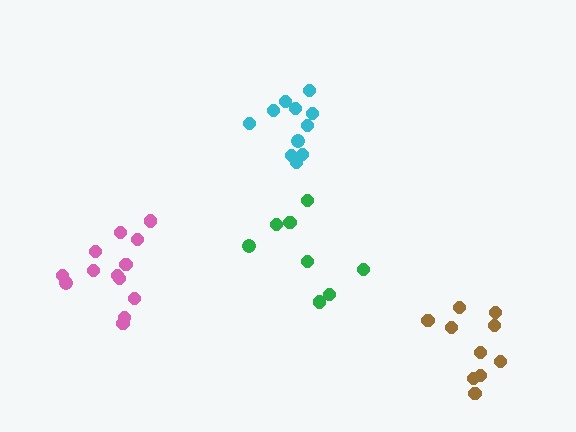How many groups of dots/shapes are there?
There are 4 groups.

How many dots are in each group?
Group 1: 10 dots, Group 2: 8 dots, Group 3: 11 dots, Group 4: 13 dots (42 total).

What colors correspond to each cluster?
The clusters are colored: brown, green, cyan, pink.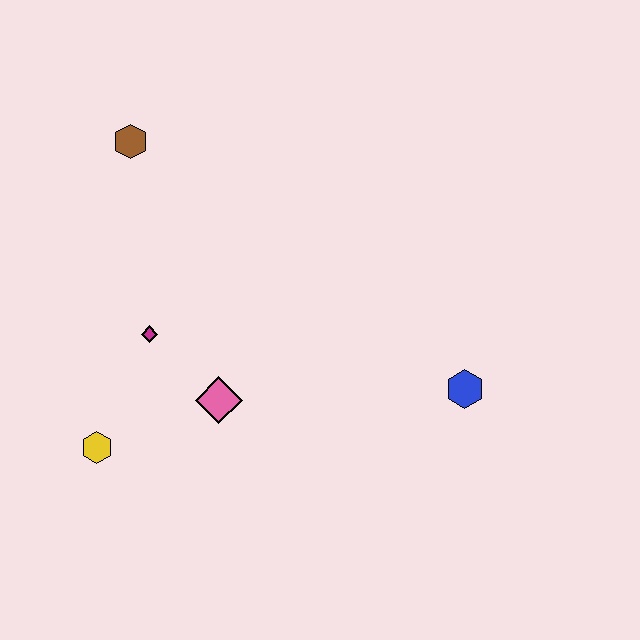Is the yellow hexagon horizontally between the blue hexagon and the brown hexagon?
No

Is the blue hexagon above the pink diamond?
Yes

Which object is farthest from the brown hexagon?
The blue hexagon is farthest from the brown hexagon.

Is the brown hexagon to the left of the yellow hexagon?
No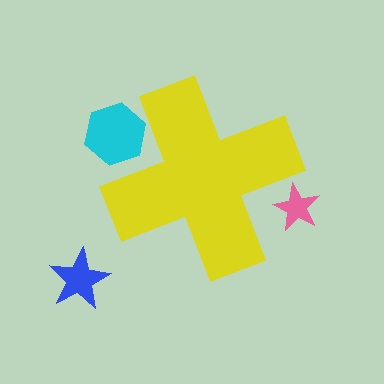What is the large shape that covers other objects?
A yellow cross.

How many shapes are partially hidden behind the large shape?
2 shapes are partially hidden.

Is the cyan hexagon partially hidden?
Yes, the cyan hexagon is partially hidden behind the yellow cross.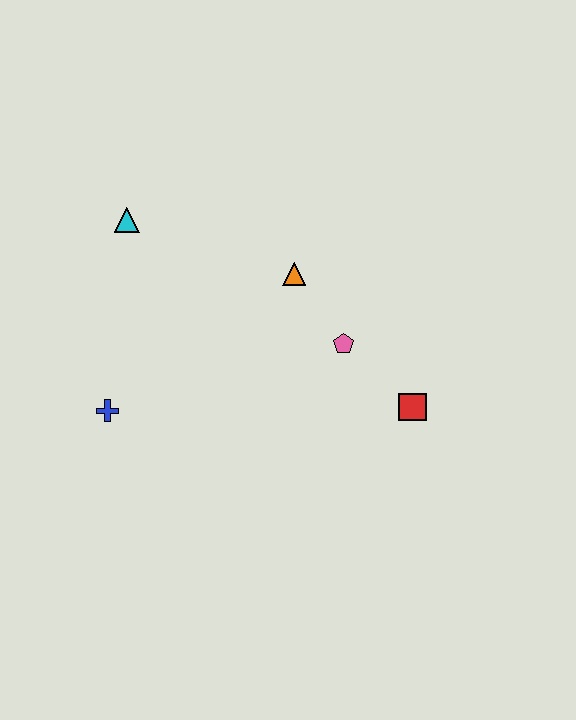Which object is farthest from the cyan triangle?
The red square is farthest from the cyan triangle.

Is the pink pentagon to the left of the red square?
Yes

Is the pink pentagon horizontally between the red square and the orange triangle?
Yes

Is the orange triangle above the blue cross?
Yes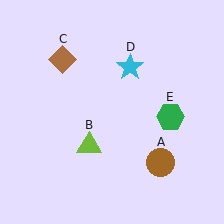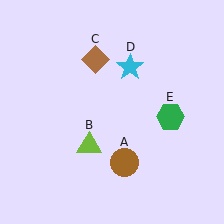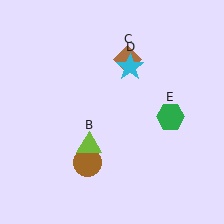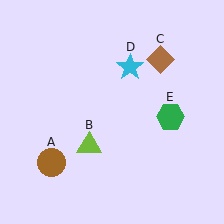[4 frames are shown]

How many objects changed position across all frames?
2 objects changed position: brown circle (object A), brown diamond (object C).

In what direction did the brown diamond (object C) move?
The brown diamond (object C) moved right.